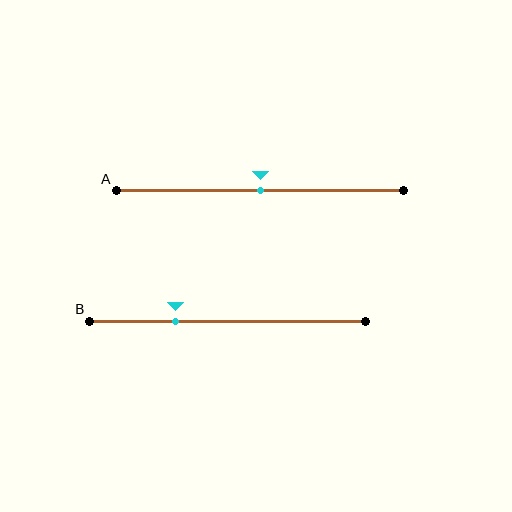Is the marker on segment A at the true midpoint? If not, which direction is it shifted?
Yes, the marker on segment A is at the true midpoint.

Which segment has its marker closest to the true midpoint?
Segment A has its marker closest to the true midpoint.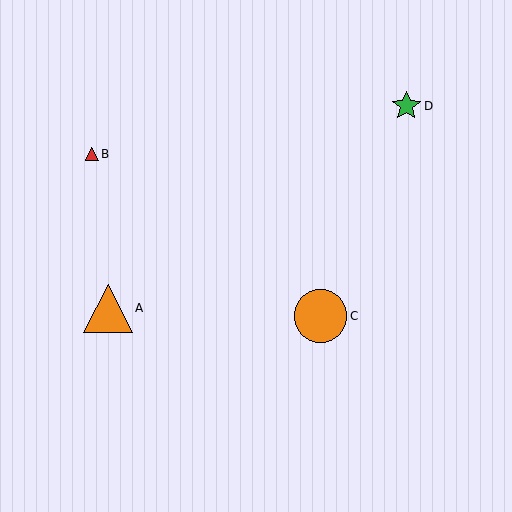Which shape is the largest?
The orange circle (labeled C) is the largest.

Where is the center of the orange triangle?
The center of the orange triangle is at (108, 308).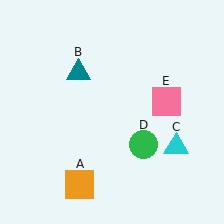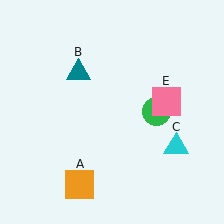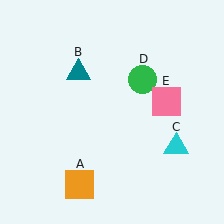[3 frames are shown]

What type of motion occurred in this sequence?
The green circle (object D) rotated counterclockwise around the center of the scene.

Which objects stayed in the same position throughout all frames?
Orange square (object A) and teal triangle (object B) and cyan triangle (object C) and pink square (object E) remained stationary.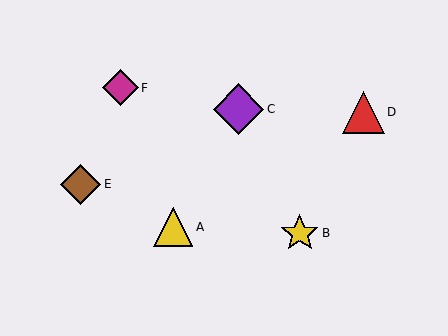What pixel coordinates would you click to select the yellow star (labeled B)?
Click at (300, 233) to select the yellow star B.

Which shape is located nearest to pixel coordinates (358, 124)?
The red triangle (labeled D) at (363, 112) is nearest to that location.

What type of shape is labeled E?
Shape E is a brown diamond.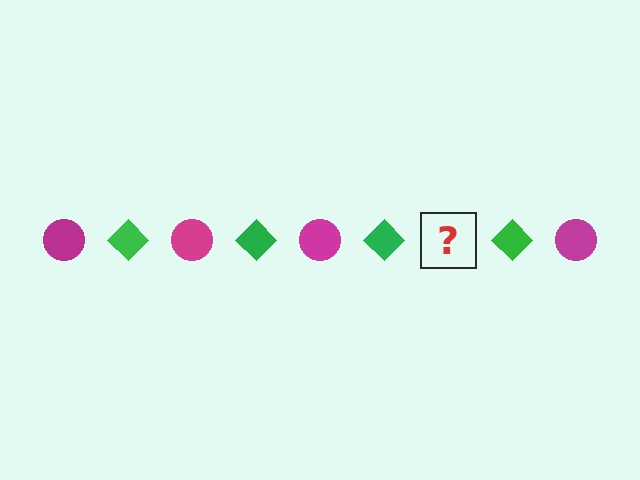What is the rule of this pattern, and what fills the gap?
The rule is that the pattern alternates between magenta circle and green diamond. The gap should be filled with a magenta circle.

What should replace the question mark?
The question mark should be replaced with a magenta circle.